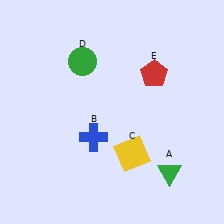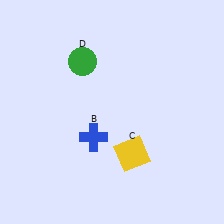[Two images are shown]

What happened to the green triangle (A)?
The green triangle (A) was removed in Image 2. It was in the bottom-right area of Image 1.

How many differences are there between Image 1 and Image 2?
There are 2 differences between the two images.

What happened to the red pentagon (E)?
The red pentagon (E) was removed in Image 2. It was in the top-right area of Image 1.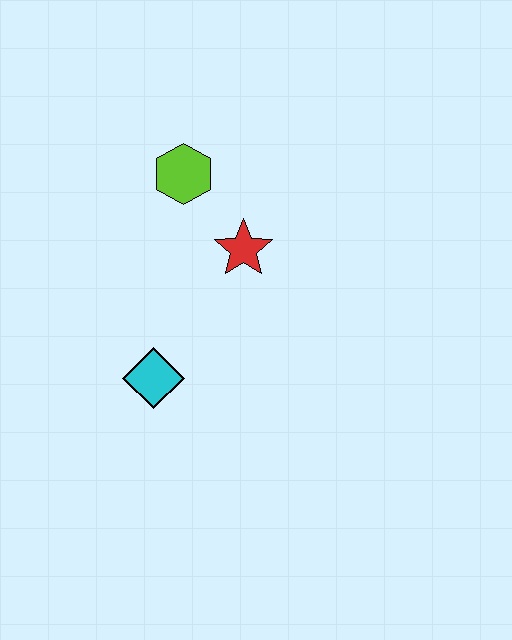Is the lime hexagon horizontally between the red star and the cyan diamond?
Yes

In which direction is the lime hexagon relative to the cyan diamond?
The lime hexagon is above the cyan diamond.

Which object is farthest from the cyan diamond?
The lime hexagon is farthest from the cyan diamond.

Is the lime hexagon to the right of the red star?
No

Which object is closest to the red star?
The lime hexagon is closest to the red star.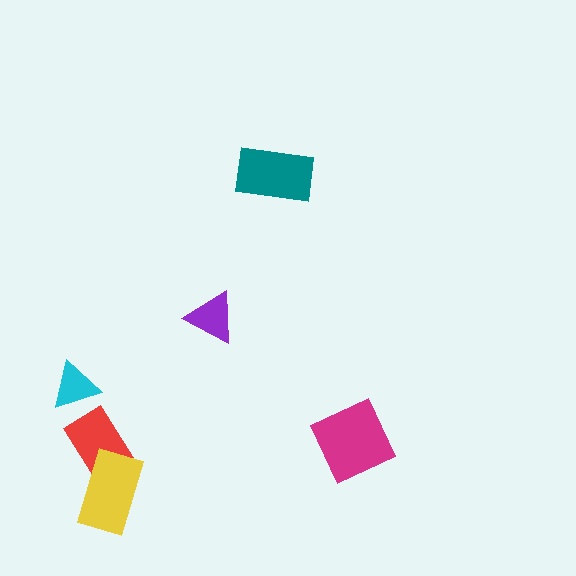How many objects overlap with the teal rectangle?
0 objects overlap with the teal rectangle.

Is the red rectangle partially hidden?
Yes, it is partially covered by another shape.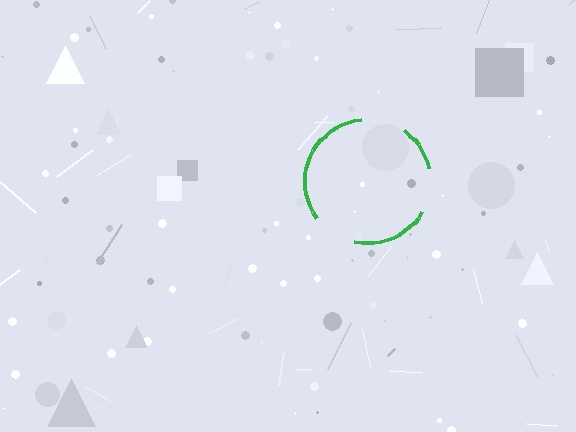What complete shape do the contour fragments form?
The contour fragments form a circle.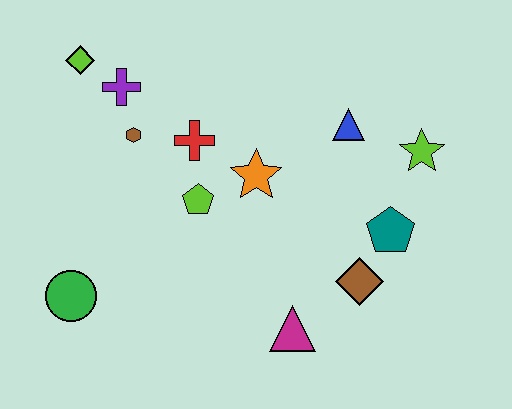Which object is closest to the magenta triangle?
The brown diamond is closest to the magenta triangle.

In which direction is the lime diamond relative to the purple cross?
The lime diamond is to the left of the purple cross.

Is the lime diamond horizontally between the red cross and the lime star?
No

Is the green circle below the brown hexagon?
Yes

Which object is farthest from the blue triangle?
The green circle is farthest from the blue triangle.